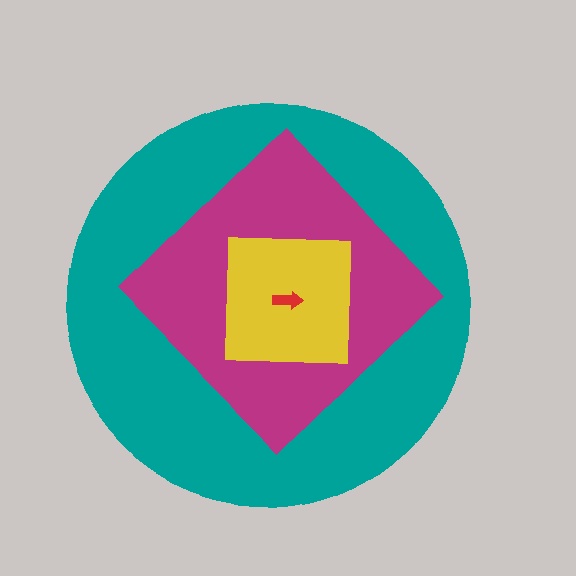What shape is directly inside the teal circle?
The magenta diamond.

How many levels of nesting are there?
4.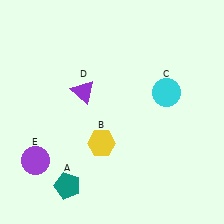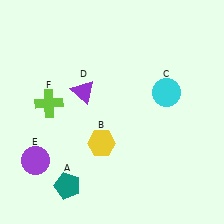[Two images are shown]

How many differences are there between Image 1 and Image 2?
There is 1 difference between the two images.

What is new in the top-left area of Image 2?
A lime cross (F) was added in the top-left area of Image 2.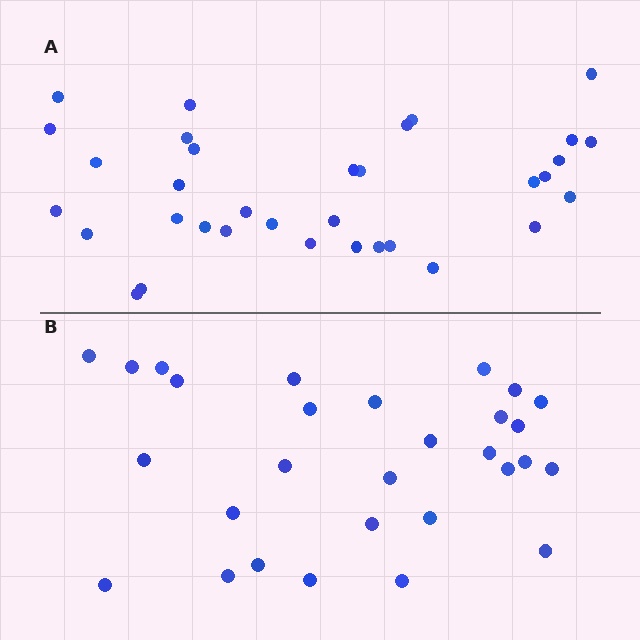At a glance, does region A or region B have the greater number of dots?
Region A (the top region) has more dots.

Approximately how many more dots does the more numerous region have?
Region A has about 5 more dots than region B.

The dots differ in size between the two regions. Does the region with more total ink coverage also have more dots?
No. Region B has more total ink coverage because its dots are larger, but region A actually contains more individual dots. Total area can be misleading — the number of items is what matters here.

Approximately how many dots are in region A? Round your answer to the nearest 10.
About 30 dots. (The exact count is 34, which rounds to 30.)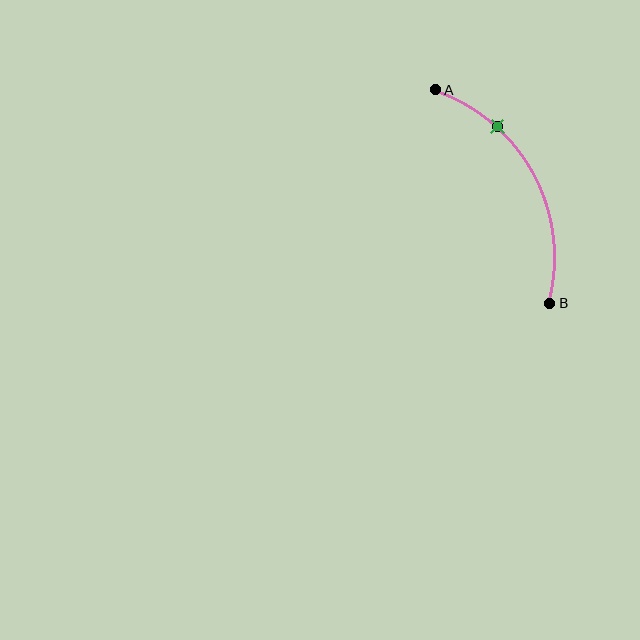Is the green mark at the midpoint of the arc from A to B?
No. The green mark lies on the arc but is closer to endpoint A. The arc midpoint would be at the point on the curve equidistant along the arc from both A and B.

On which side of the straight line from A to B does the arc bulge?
The arc bulges to the right of the straight line connecting A and B.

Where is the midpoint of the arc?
The arc midpoint is the point on the curve farthest from the straight line joining A and B. It sits to the right of that line.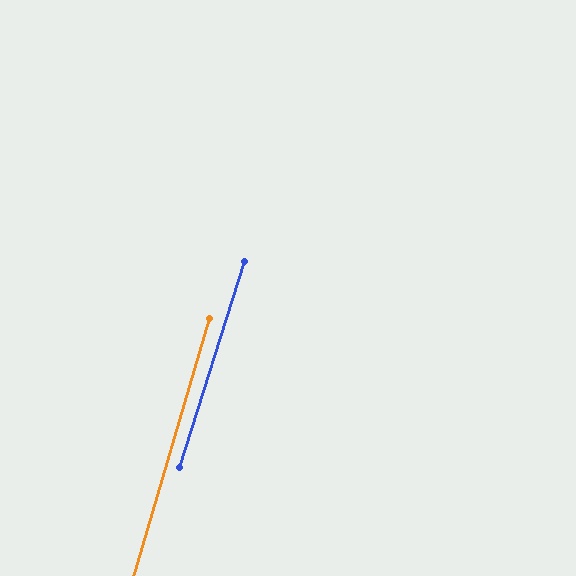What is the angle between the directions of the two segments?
Approximately 1 degree.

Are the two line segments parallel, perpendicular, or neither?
Parallel — their directions differ by only 1.1°.